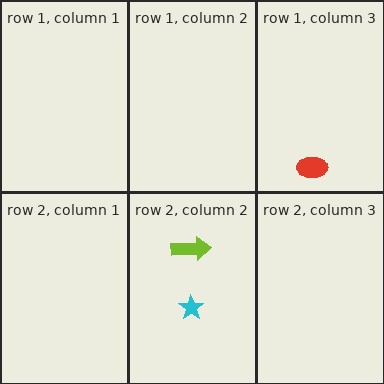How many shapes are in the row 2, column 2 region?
2.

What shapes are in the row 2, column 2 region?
The lime arrow, the cyan star.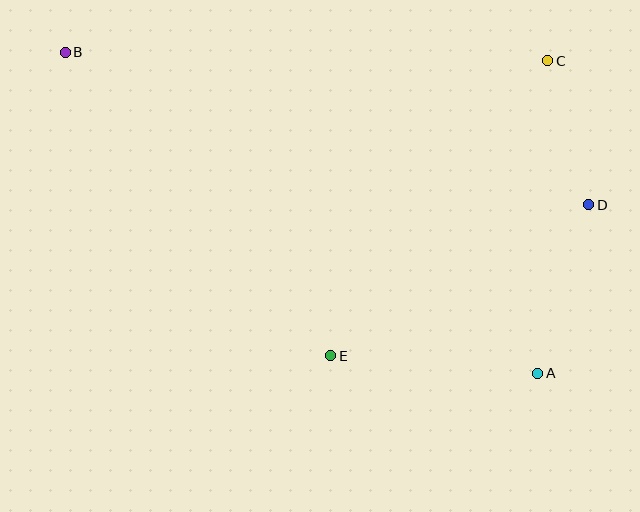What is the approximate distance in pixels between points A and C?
The distance between A and C is approximately 313 pixels.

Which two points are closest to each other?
Points C and D are closest to each other.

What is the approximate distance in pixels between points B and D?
The distance between B and D is approximately 545 pixels.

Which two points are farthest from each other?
Points A and B are farthest from each other.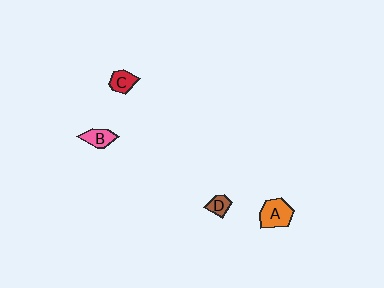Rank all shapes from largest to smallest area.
From largest to smallest: A (orange), B (pink), C (red), D (brown).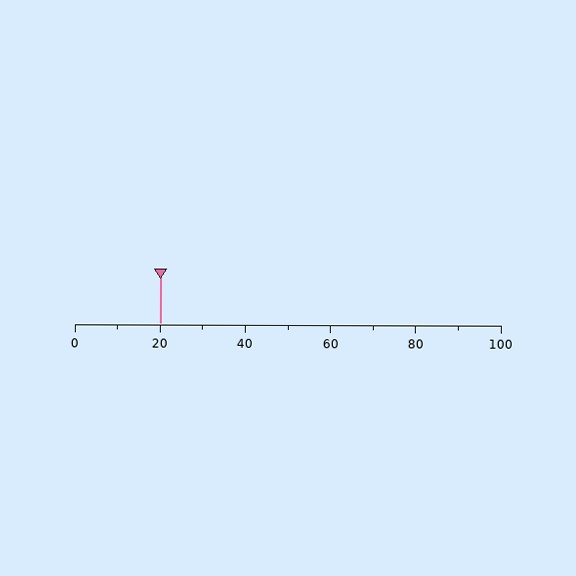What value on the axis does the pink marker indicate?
The marker indicates approximately 20.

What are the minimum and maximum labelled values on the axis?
The axis runs from 0 to 100.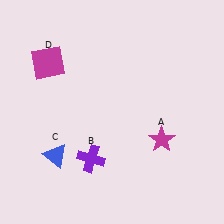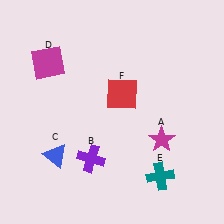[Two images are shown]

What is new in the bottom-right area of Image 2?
A teal cross (E) was added in the bottom-right area of Image 2.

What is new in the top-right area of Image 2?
A red square (F) was added in the top-right area of Image 2.